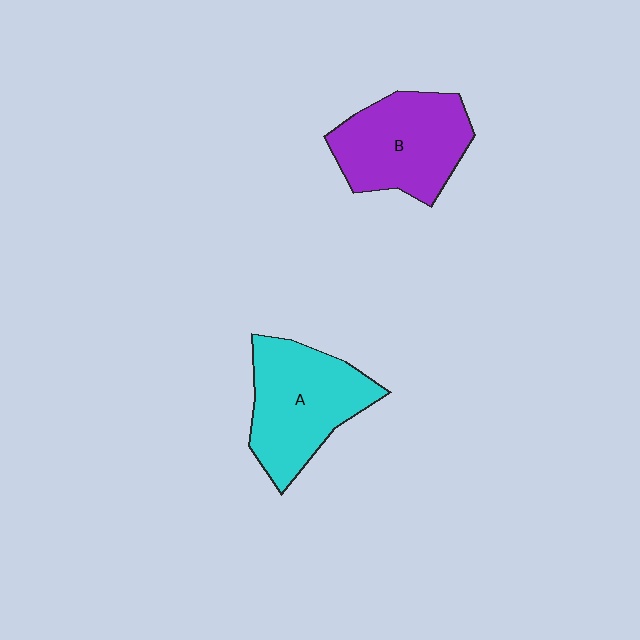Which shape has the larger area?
Shape A (cyan).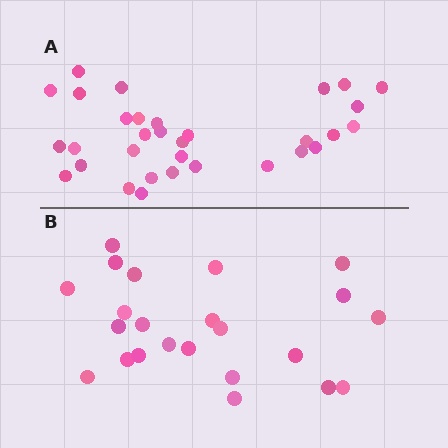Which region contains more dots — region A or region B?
Region A (the top region) has more dots.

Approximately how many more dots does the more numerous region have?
Region A has roughly 8 or so more dots than region B.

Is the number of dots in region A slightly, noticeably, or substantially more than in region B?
Region A has noticeably more, but not dramatically so. The ratio is roughly 1.4 to 1.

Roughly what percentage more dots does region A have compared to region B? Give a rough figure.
About 40% more.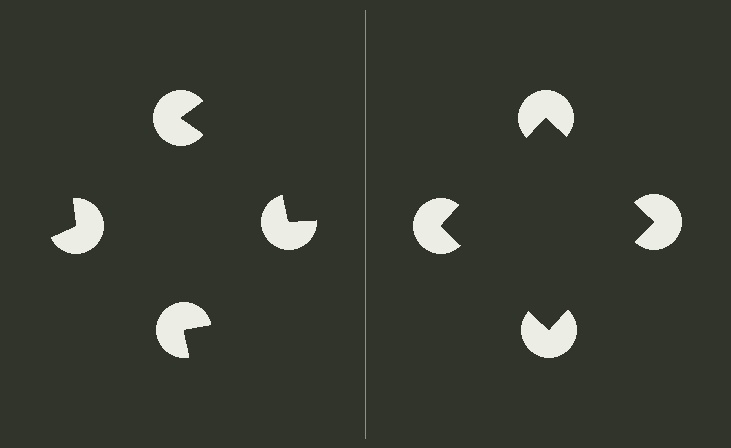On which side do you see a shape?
An illusory square appears on the right side. On the left side the wedge cuts are rotated, so no coherent shape forms.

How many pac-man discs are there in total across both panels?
8 — 4 on each side.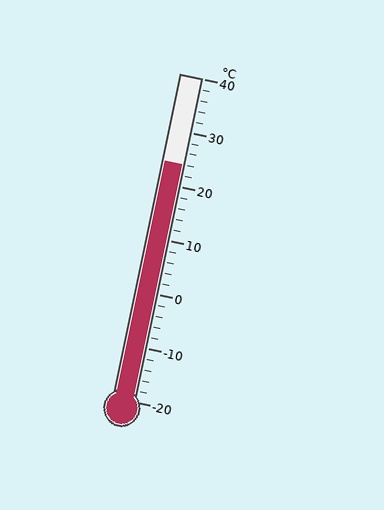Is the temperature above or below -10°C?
The temperature is above -10°C.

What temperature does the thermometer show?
The thermometer shows approximately 24°C.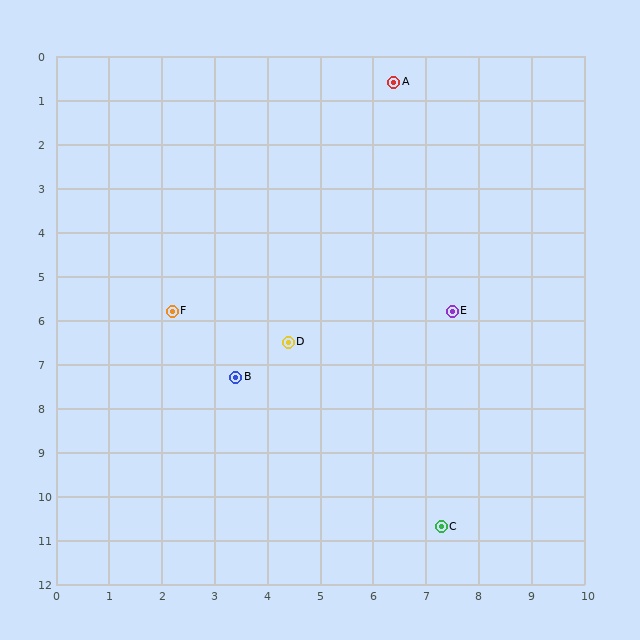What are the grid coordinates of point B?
Point B is at approximately (3.4, 7.3).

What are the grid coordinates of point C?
Point C is at approximately (7.3, 10.7).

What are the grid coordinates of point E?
Point E is at approximately (7.5, 5.8).